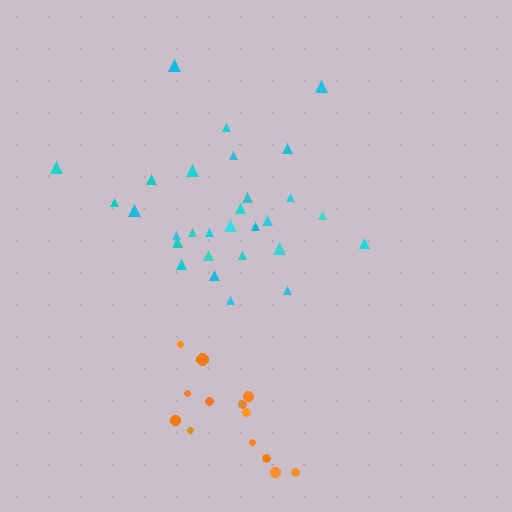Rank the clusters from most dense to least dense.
orange, cyan.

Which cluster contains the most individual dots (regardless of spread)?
Cyan (29).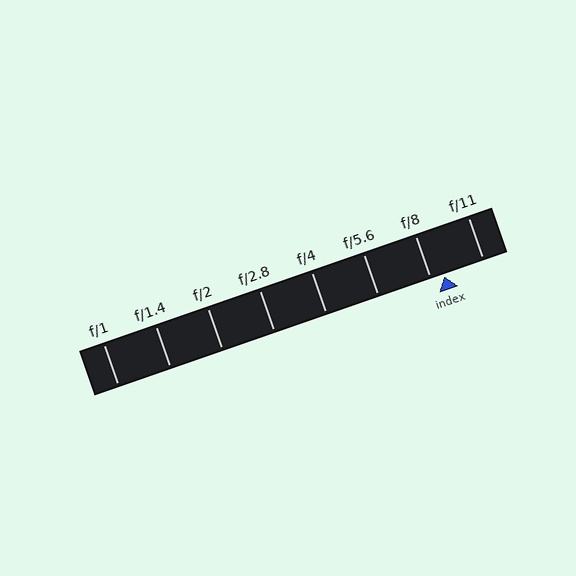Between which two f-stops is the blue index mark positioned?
The index mark is between f/8 and f/11.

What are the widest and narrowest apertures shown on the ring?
The widest aperture shown is f/1 and the narrowest is f/11.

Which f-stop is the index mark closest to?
The index mark is closest to f/8.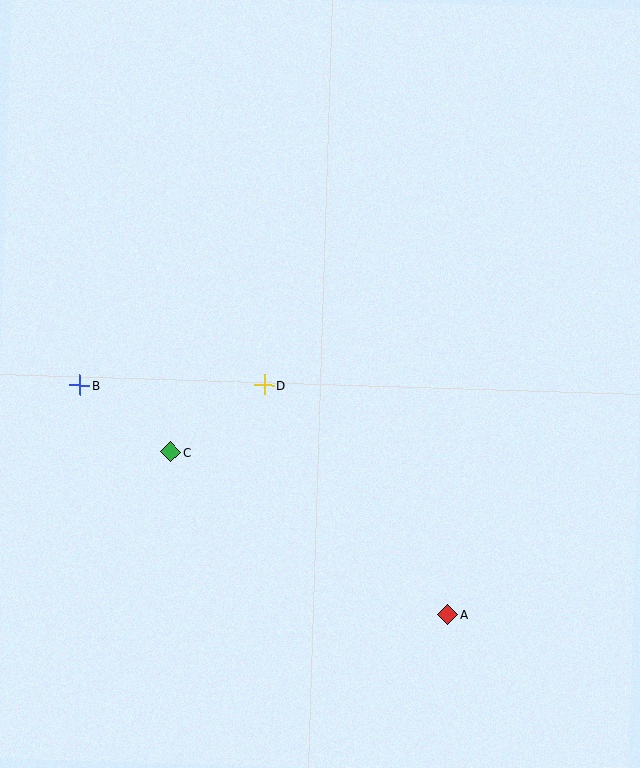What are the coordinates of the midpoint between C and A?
The midpoint between C and A is at (309, 533).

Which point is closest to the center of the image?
Point D at (264, 385) is closest to the center.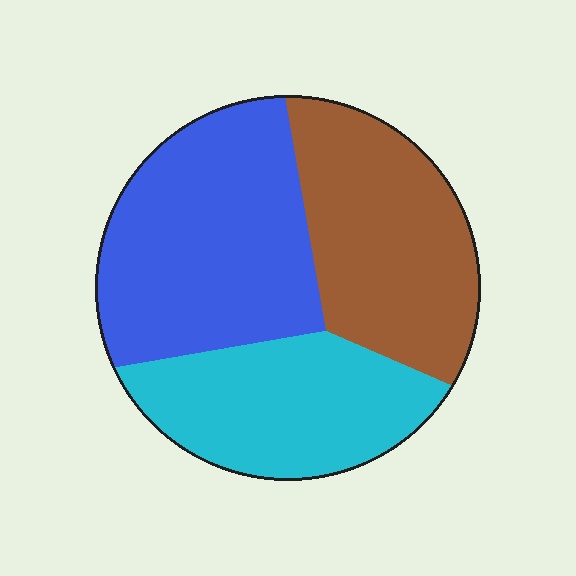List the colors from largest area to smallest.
From largest to smallest: blue, brown, cyan.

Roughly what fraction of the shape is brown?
Brown covers around 30% of the shape.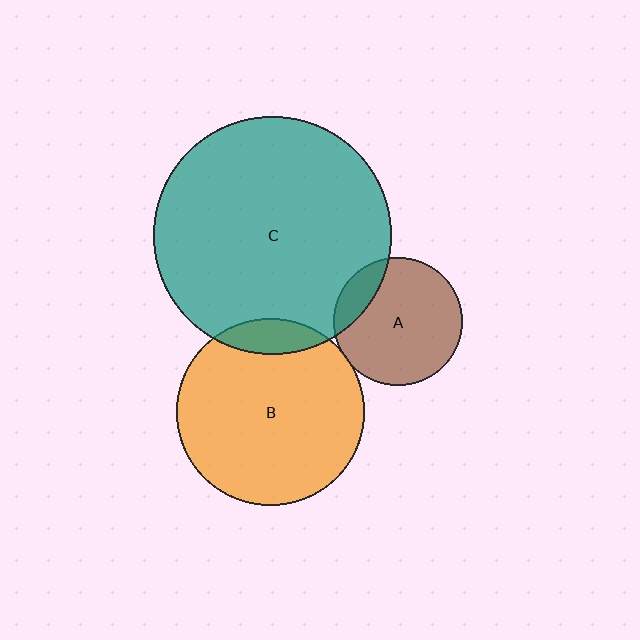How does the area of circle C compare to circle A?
Approximately 3.4 times.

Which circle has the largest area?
Circle C (teal).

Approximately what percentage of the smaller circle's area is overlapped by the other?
Approximately 15%.